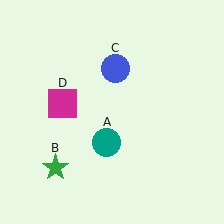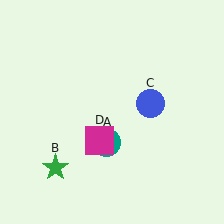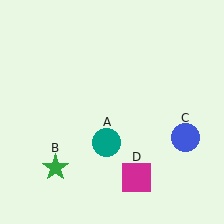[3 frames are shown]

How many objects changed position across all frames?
2 objects changed position: blue circle (object C), magenta square (object D).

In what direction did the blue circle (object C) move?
The blue circle (object C) moved down and to the right.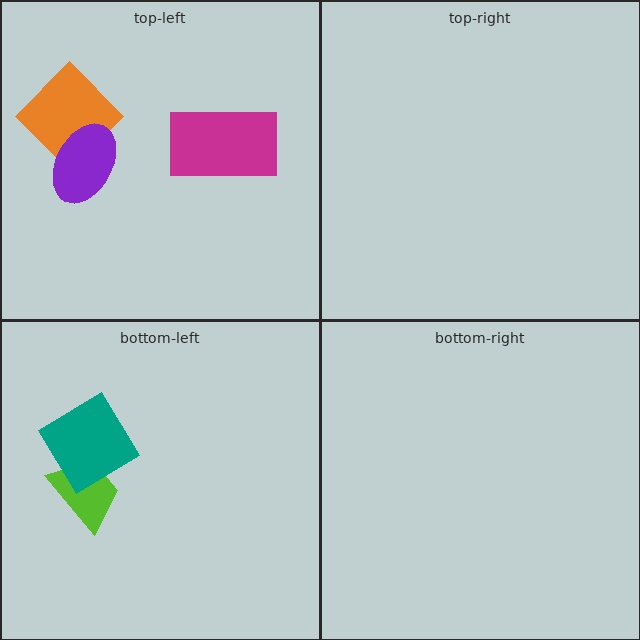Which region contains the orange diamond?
The top-left region.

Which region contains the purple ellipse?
The top-left region.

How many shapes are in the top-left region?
3.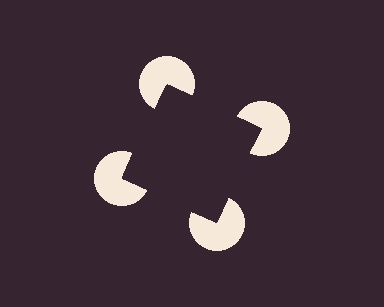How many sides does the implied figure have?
4 sides.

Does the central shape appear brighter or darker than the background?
It typically appears slightly darker than the background, even though no actual brightness change is drawn.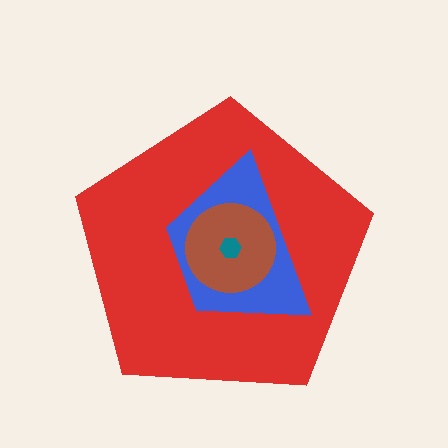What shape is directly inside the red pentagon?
The blue trapezoid.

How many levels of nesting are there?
4.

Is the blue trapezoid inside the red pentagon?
Yes.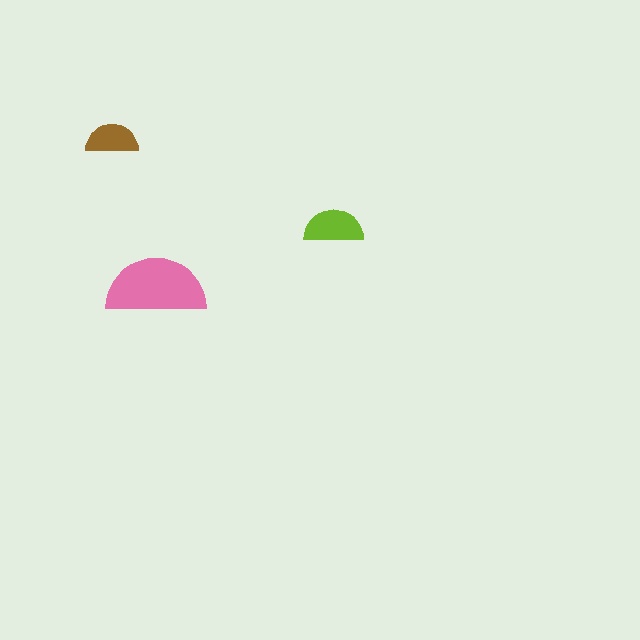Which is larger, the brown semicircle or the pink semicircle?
The pink one.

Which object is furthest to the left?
The brown semicircle is leftmost.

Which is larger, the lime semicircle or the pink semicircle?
The pink one.